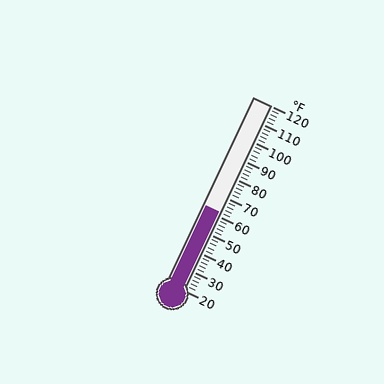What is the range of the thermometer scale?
The thermometer scale ranges from 20°F to 120°F.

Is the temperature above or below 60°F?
The temperature is above 60°F.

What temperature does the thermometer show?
The thermometer shows approximately 62°F.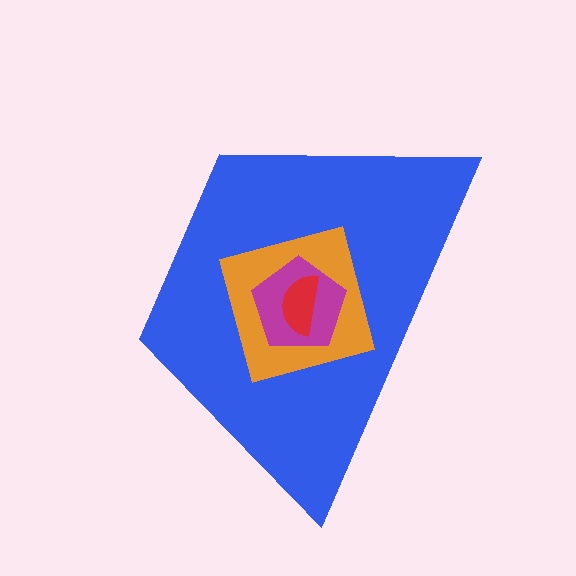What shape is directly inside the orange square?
The magenta pentagon.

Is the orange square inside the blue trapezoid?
Yes.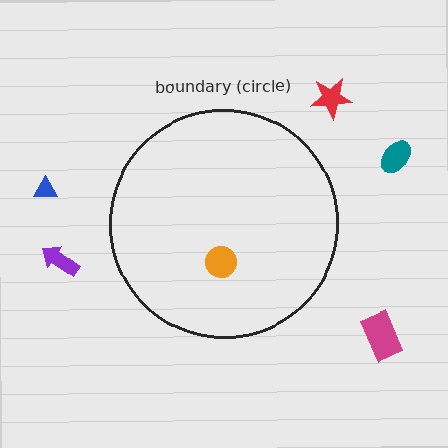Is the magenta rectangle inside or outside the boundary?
Outside.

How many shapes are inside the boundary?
1 inside, 5 outside.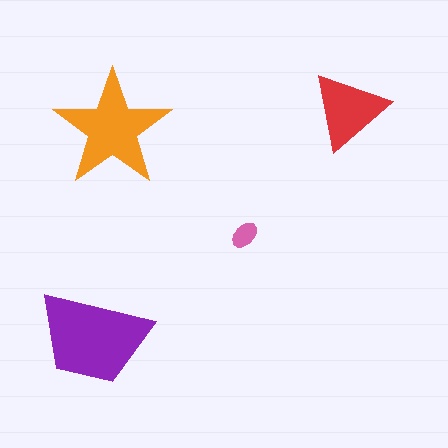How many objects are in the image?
There are 4 objects in the image.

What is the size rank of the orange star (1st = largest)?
2nd.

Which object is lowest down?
The purple trapezoid is bottommost.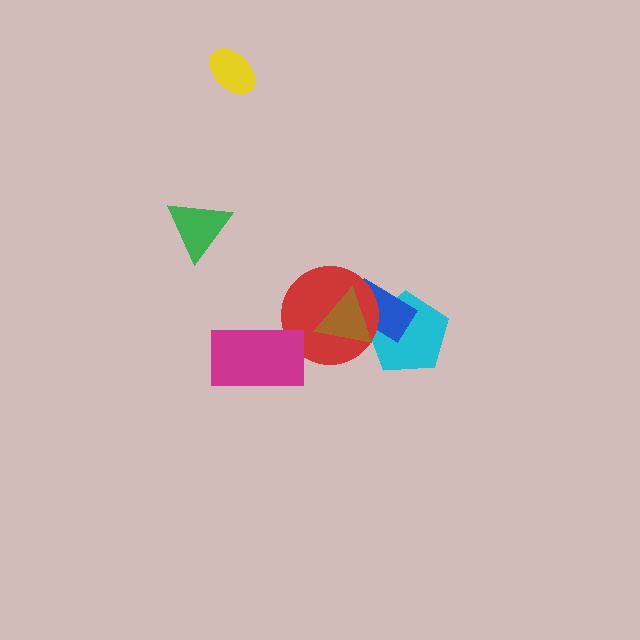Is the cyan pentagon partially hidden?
Yes, it is partially covered by another shape.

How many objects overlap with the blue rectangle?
3 objects overlap with the blue rectangle.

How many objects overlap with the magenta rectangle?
1 object overlaps with the magenta rectangle.